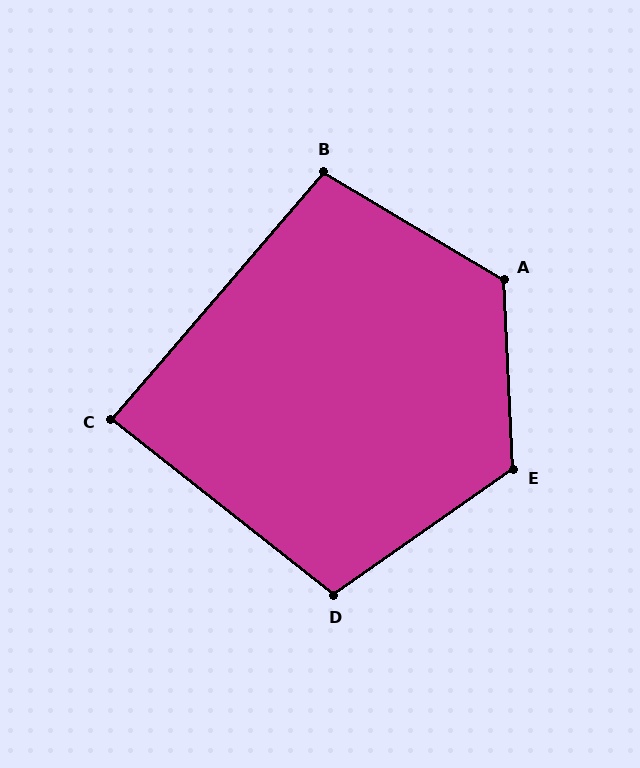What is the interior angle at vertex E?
Approximately 122 degrees (obtuse).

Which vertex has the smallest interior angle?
C, at approximately 88 degrees.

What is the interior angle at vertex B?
Approximately 100 degrees (obtuse).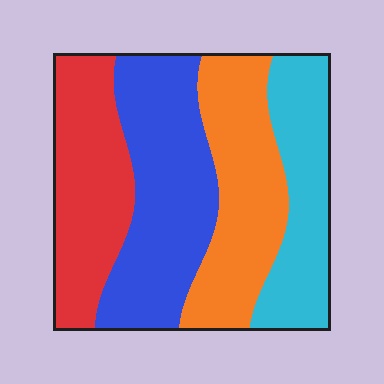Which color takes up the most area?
Blue, at roughly 30%.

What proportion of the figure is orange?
Orange covers around 25% of the figure.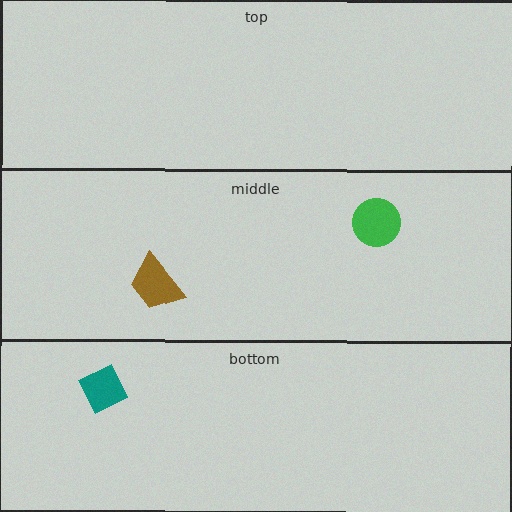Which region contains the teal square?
The bottom region.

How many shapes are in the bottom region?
1.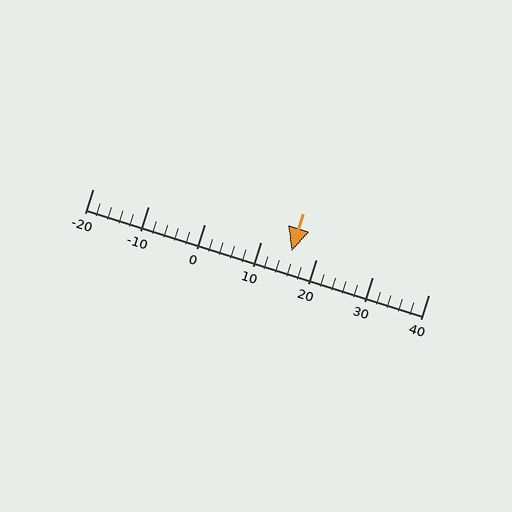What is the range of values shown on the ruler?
The ruler shows values from -20 to 40.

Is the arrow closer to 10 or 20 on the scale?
The arrow is closer to 20.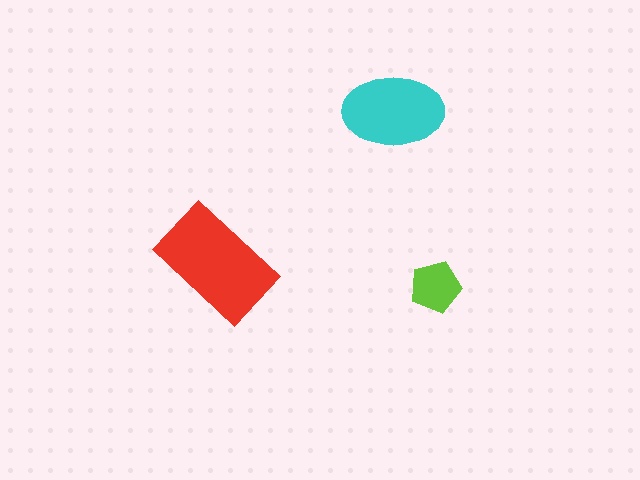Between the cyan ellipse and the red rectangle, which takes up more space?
The red rectangle.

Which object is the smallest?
The lime pentagon.